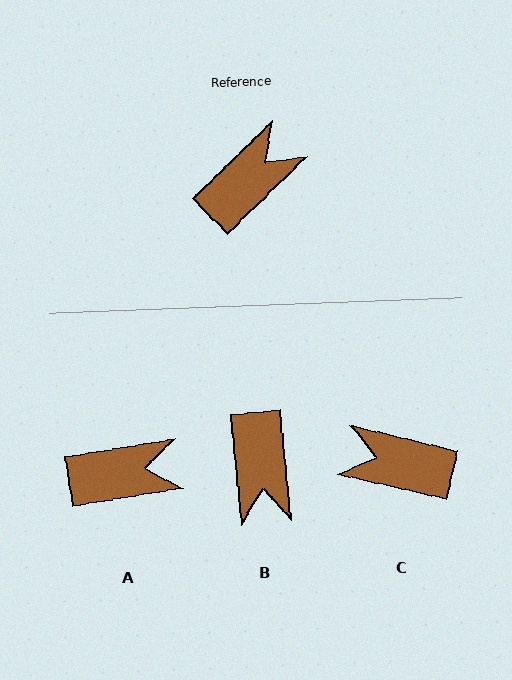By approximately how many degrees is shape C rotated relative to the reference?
Approximately 122 degrees counter-clockwise.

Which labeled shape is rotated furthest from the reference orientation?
B, about 129 degrees away.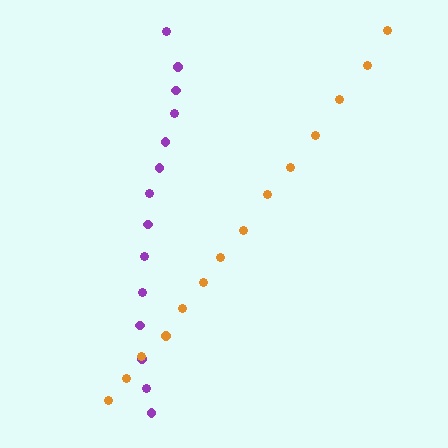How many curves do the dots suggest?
There are 2 distinct paths.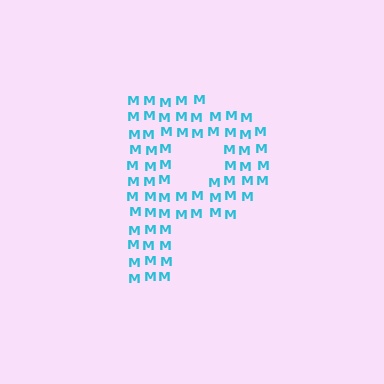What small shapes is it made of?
It is made of small letter M's.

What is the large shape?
The large shape is the letter P.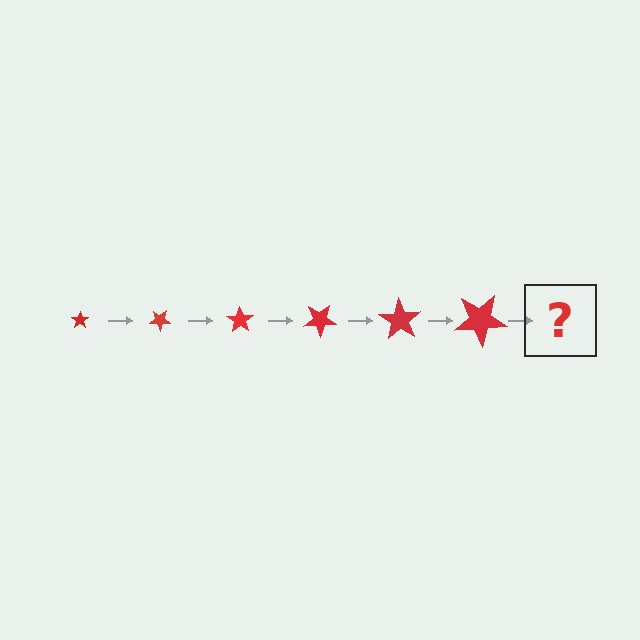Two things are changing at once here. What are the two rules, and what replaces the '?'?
The two rules are that the star grows larger each step and it rotates 35 degrees each step. The '?' should be a star, larger than the previous one and rotated 210 degrees from the start.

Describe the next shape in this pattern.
It should be a star, larger than the previous one and rotated 210 degrees from the start.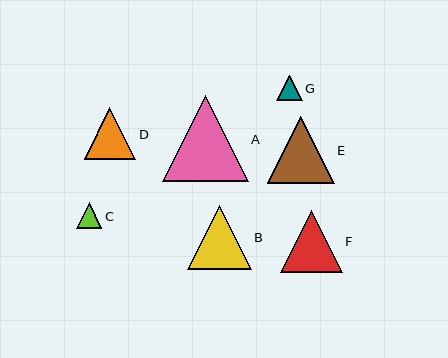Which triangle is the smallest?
Triangle G is the smallest with a size of approximately 26 pixels.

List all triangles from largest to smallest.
From largest to smallest: A, E, B, F, D, C, G.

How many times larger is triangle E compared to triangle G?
Triangle E is approximately 2.6 times the size of triangle G.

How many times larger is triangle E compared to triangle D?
Triangle E is approximately 1.3 times the size of triangle D.